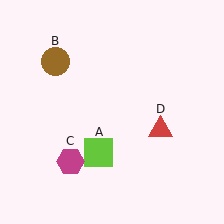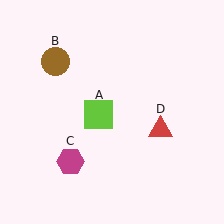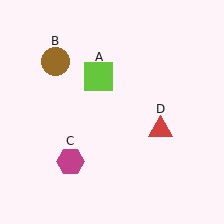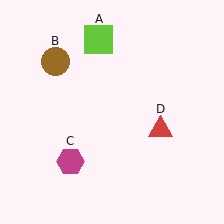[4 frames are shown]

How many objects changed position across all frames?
1 object changed position: lime square (object A).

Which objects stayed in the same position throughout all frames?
Brown circle (object B) and magenta hexagon (object C) and red triangle (object D) remained stationary.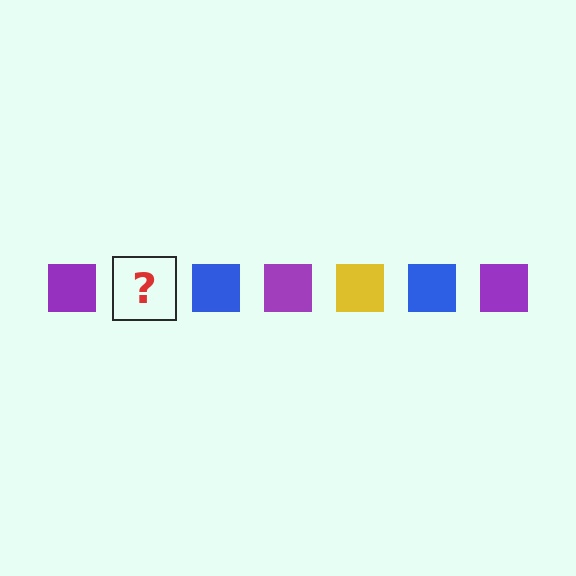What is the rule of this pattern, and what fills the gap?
The rule is that the pattern cycles through purple, yellow, blue squares. The gap should be filled with a yellow square.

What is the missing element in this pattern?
The missing element is a yellow square.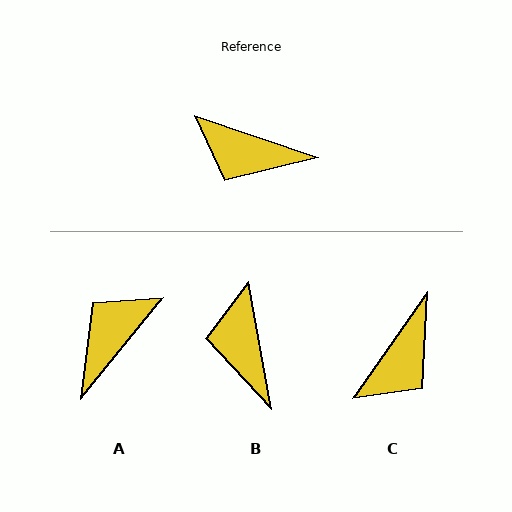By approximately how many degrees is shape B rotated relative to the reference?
Approximately 61 degrees clockwise.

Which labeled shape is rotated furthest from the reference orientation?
A, about 110 degrees away.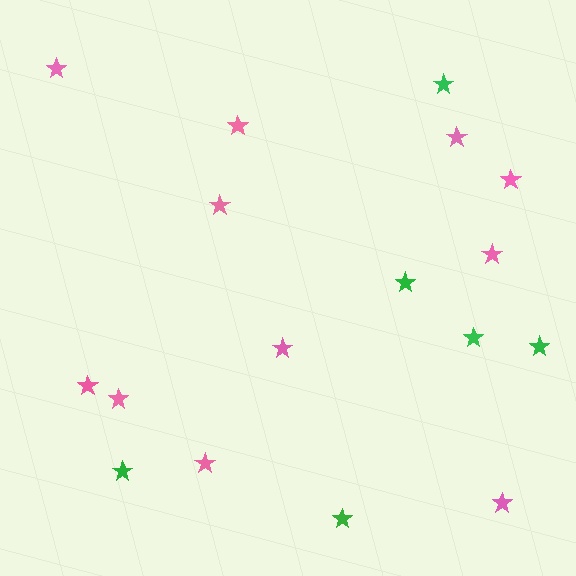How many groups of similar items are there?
There are 2 groups: one group of pink stars (11) and one group of green stars (6).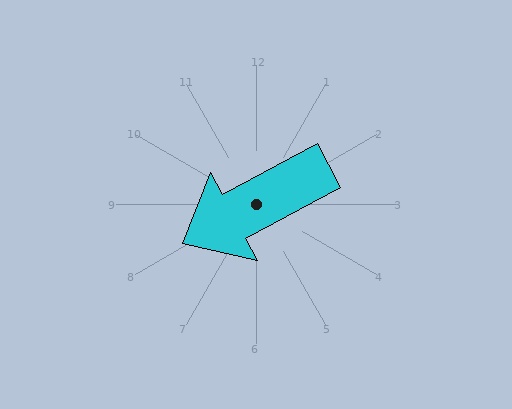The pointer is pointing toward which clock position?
Roughly 8 o'clock.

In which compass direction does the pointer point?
Southwest.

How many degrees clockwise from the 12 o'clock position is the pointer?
Approximately 242 degrees.